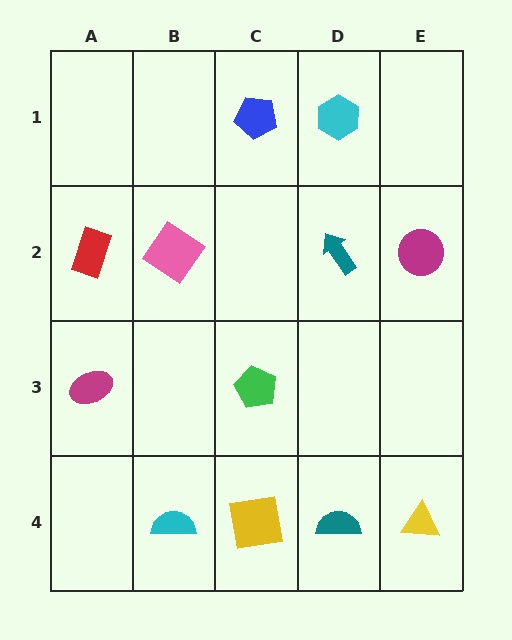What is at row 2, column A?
A red rectangle.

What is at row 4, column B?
A cyan semicircle.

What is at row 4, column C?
A yellow square.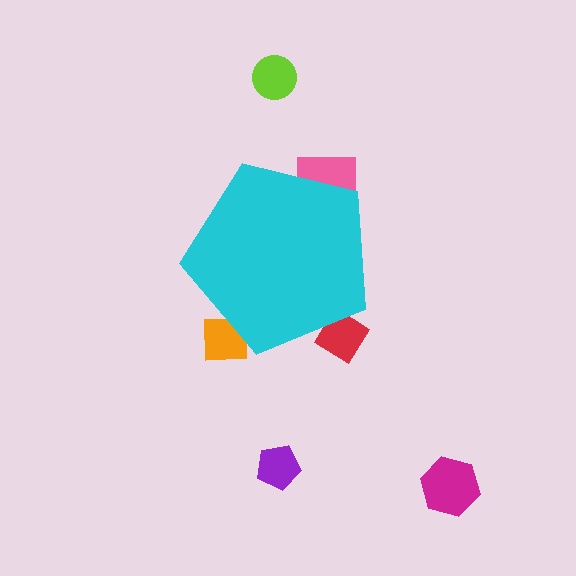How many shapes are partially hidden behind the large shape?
3 shapes are partially hidden.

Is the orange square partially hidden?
Yes, the orange square is partially hidden behind the cyan pentagon.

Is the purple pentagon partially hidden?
No, the purple pentagon is fully visible.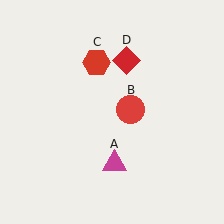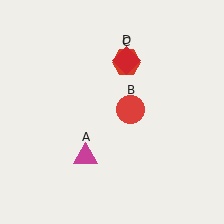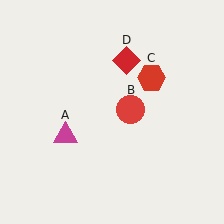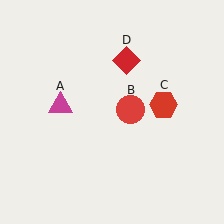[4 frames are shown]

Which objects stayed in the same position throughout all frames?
Red circle (object B) and red diamond (object D) remained stationary.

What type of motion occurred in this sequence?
The magenta triangle (object A), red hexagon (object C) rotated clockwise around the center of the scene.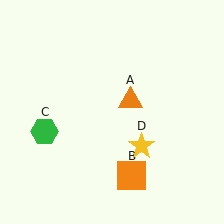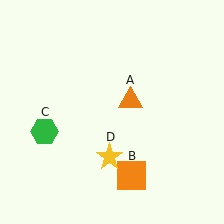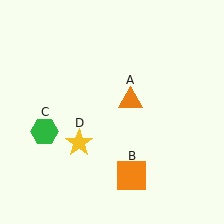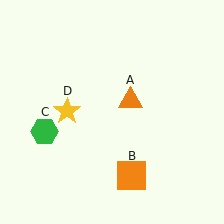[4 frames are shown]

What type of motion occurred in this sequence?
The yellow star (object D) rotated clockwise around the center of the scene.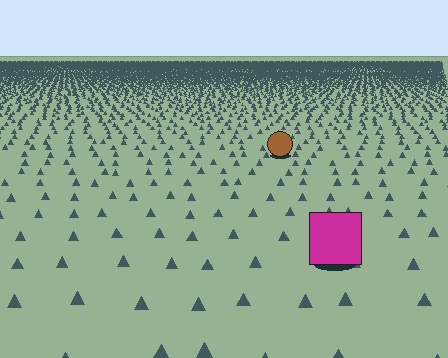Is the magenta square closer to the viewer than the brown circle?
Yes. The magenta square is closer — you can tell from the texture gradient: the ground texture is coarser near it.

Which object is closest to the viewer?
The magenta square is closest. The texture marks near it are larger and more spread out.